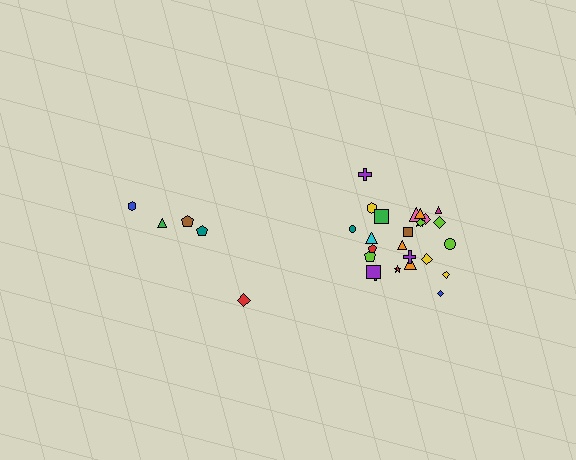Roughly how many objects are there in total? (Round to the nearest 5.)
Roughly 30 objects in total.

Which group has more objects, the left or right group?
The right group.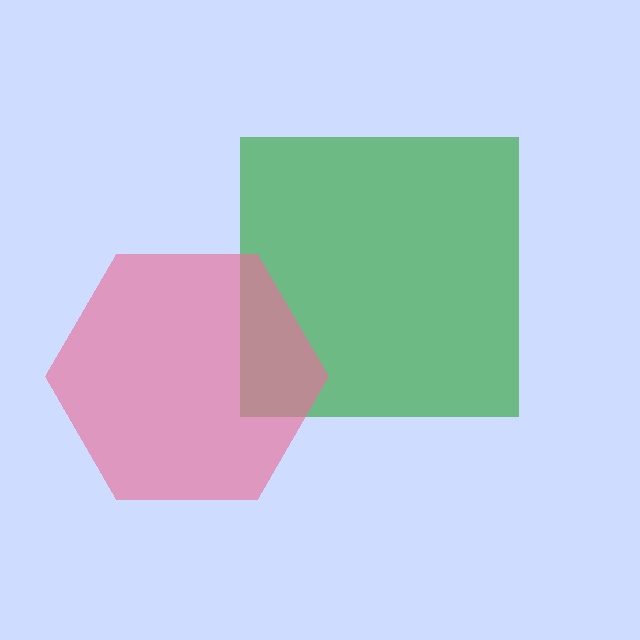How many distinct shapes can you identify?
There are 2 distinct shapes: a green square, a pink hexagon.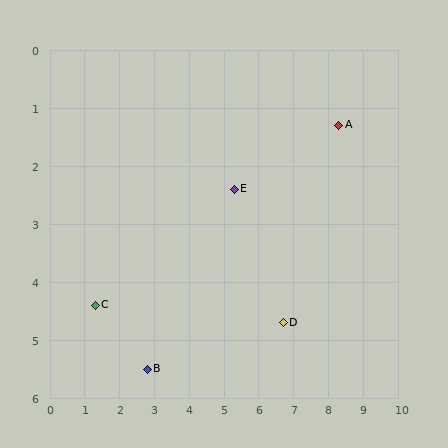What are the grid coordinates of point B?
Point B is at approximately (2.8, 5.5).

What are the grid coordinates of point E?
Point E is at approximately (5.3, 2.4).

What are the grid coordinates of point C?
Point C is at approximately (1.3, 4.4).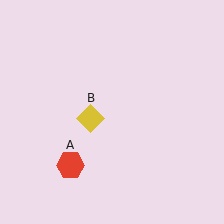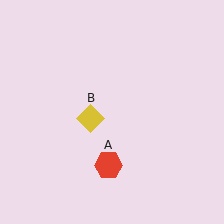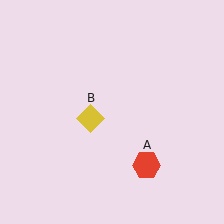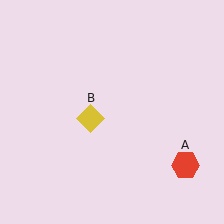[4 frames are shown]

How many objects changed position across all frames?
1 object changed position: red hexagon (object A).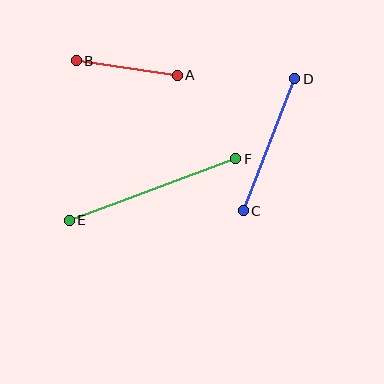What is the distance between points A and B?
The distance is approximately 102 pixels.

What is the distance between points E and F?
The distance is approximately 177 pixels.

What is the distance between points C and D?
The distance is approximately 142 pixels.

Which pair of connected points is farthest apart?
Points E and F are farthest apart.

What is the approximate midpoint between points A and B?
The midpoint is at approximately (127, 68) pixels.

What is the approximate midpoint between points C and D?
The midpoint is at approximately (269, 145) pixels.